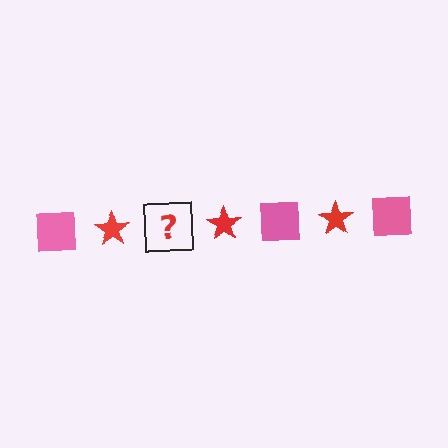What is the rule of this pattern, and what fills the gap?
The rule is that the pattern alternates between pink square and red star. The gap should be filled with a pink square.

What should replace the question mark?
The question mark should be replaced with a pink square.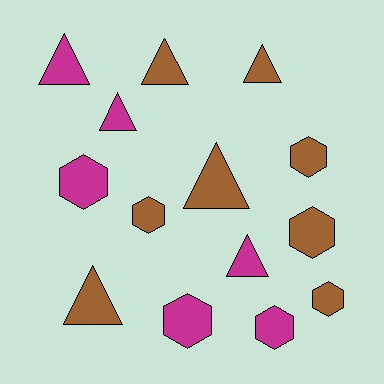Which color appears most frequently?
Brown, with 8 objects.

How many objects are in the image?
There are 14 objects.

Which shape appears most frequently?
Hexagon, with 7 objects.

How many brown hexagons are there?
There are 4 brown hexagons.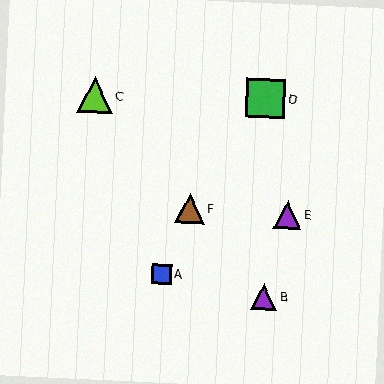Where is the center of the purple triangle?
The center of the purple triangle is at (287, 215).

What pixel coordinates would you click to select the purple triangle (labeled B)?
Click at (264, 297) to select the purple triangle B.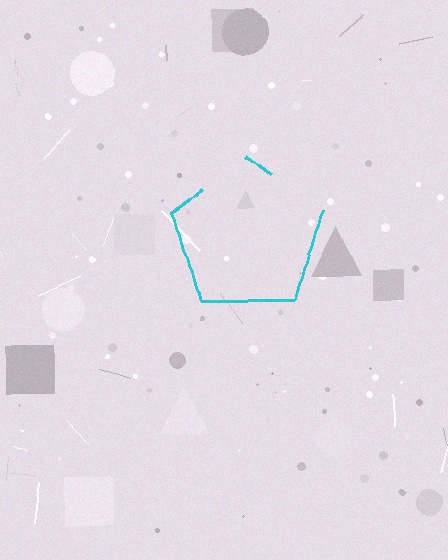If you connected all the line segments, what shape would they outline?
They would outline a pentagon.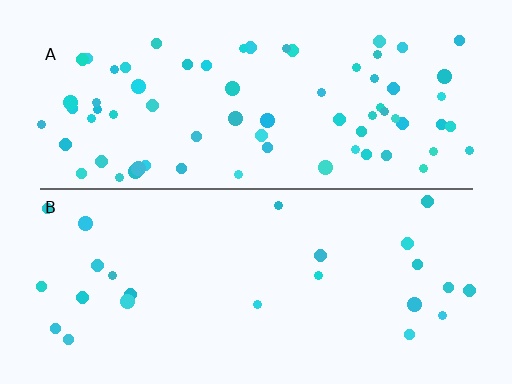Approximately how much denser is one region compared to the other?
Approximately 2.9× — region A over region B.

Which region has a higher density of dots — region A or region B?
A (the top).